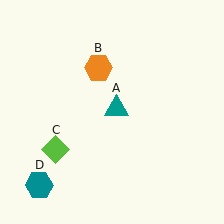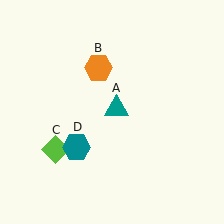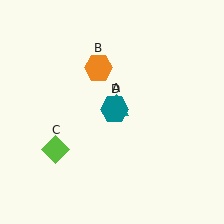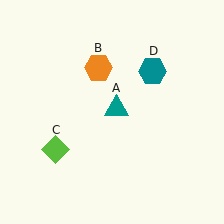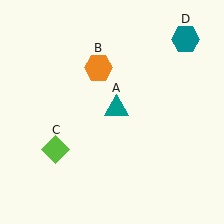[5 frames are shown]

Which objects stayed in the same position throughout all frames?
Teal triangle (object A) and orange hexagon (object B) and lime diamond (object C) remained stationary.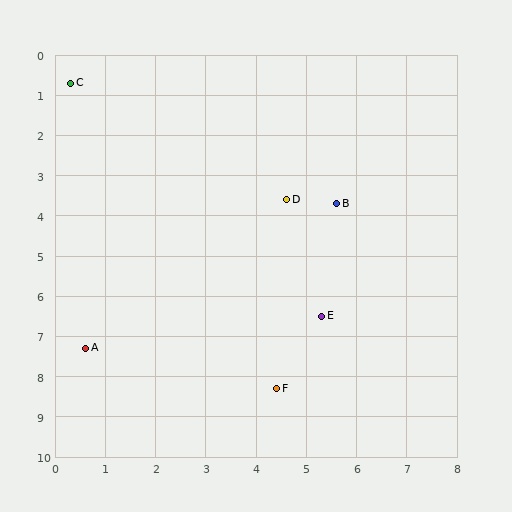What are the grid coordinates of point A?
Point A is at approximately (0.6, 7.3).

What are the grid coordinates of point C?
Point C is at approximately (0.3, 0.7).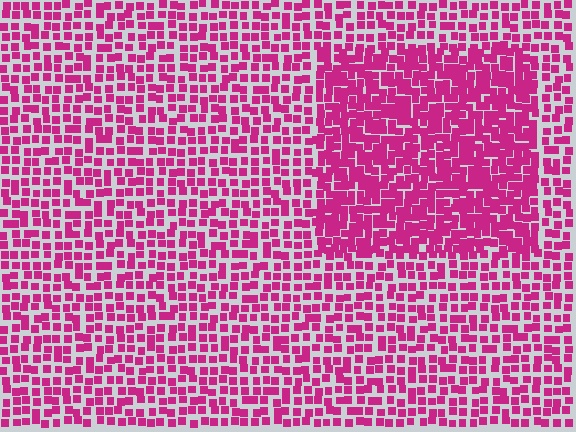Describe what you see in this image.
The image contains small magenta elements arranged at two different densities. A rectangle-shaped region is visible where the elements are more densely packed than the surrounding area.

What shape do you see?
I see a rectangle.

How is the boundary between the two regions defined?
The boundary is defined by a change in element density (approximately 1.7x ratio). All elements are the same color, size, and shape.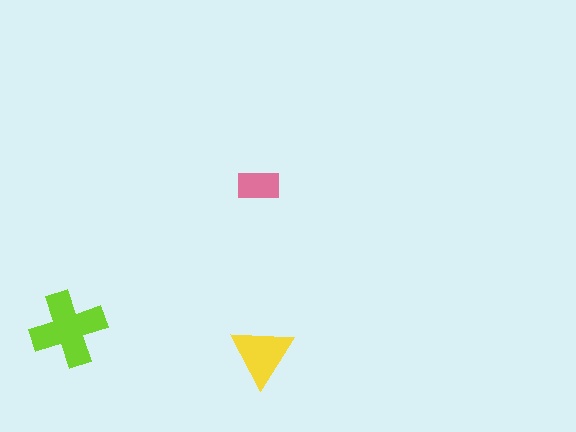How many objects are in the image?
There are 3 objects in the image.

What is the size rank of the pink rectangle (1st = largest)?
3rd.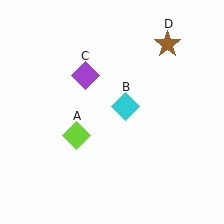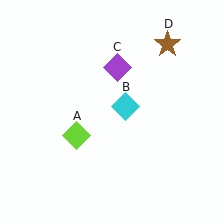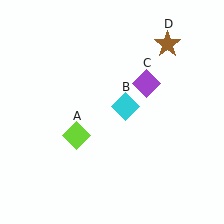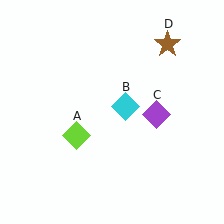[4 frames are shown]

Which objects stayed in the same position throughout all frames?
Lime diamond (object A) and cyan diamond (object B) and brown star (object D) remained stationary.